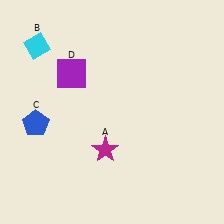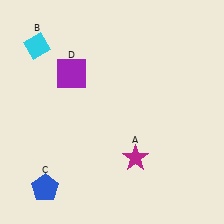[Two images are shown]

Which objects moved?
The objects that moved are: the magenta star (A), the blue pentagon (C).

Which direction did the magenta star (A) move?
The magenta star (A) moved right.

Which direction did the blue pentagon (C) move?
The blue pentagon (C) moved down.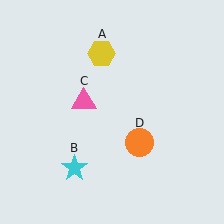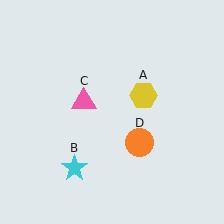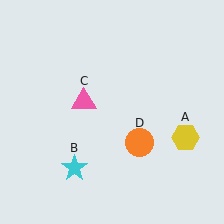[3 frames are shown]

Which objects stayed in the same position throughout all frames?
Cyan star (object B) and pink triangle (object C) and orange circle (object D) remained stationary.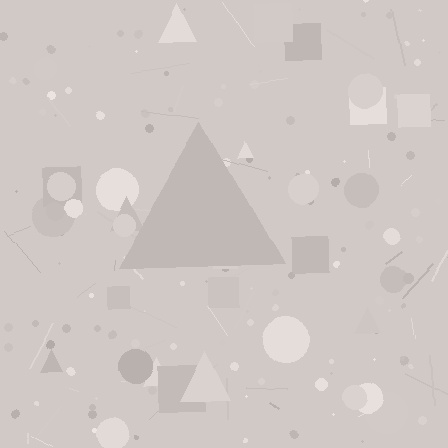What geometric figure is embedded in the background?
A triangle is embedded in the background.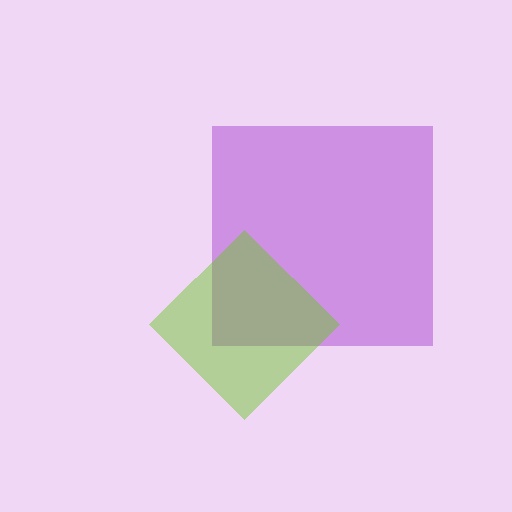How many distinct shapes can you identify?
There are 2 distinct shapes: a purple square, a lime diamond.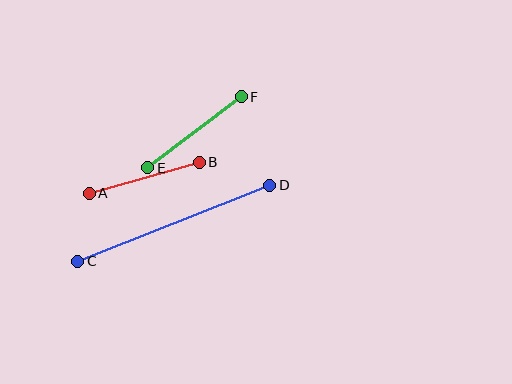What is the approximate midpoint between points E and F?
The midpoint is at approximately (194, 132) pixels.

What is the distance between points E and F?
The distance is approximately 117 pixels.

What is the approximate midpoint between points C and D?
The midpoint is at approximately (174, 223) pixels.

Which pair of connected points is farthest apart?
Points C and D are farthest apart.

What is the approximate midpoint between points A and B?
The midpoint is at approximately (144, 178) pixels.